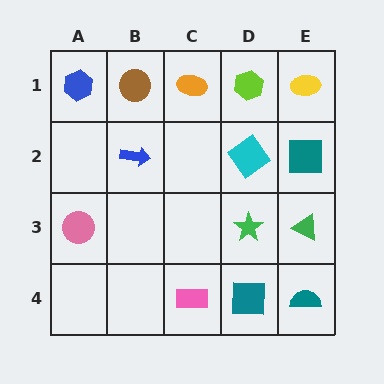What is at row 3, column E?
A green triangle.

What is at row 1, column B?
A brown circle.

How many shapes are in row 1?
5 shapes.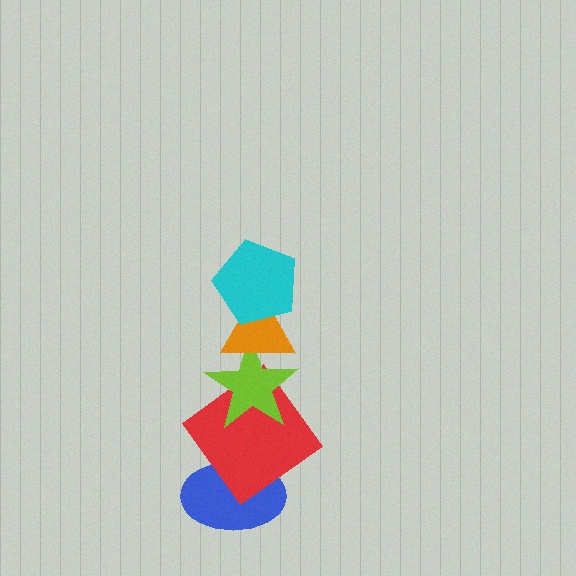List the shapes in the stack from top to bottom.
From top to bottom: the cyan pentagon, the orange triangle, the lime star, the red diamond, the blue ellipse.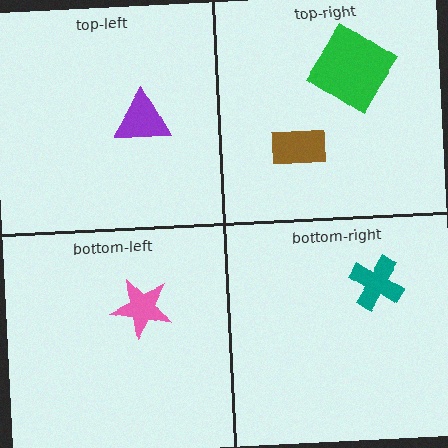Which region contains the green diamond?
The top-right region.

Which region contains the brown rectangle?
The top-right region.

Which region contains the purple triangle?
The top-left region.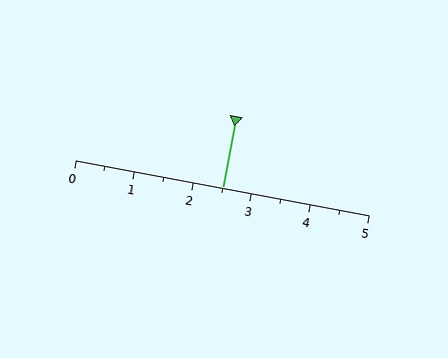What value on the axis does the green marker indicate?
The marker indicates approximately 2.5.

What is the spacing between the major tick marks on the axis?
The major ticks are spaced 1 apart.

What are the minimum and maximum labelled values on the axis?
The axis runs from 0 to 5.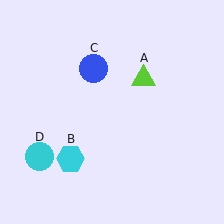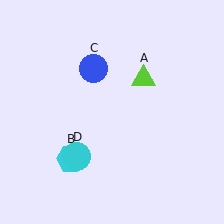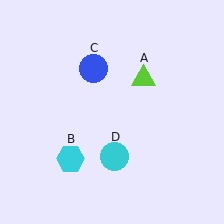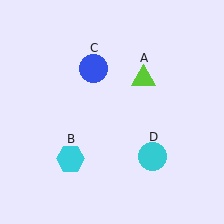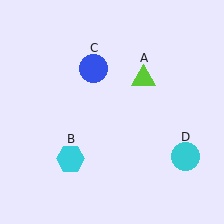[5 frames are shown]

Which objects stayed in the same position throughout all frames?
Lime triangle (object A) and cyan hexagon (object B) and blue circle (object C) remained stationary.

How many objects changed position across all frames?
1 object changed position: cyan circle (object D).